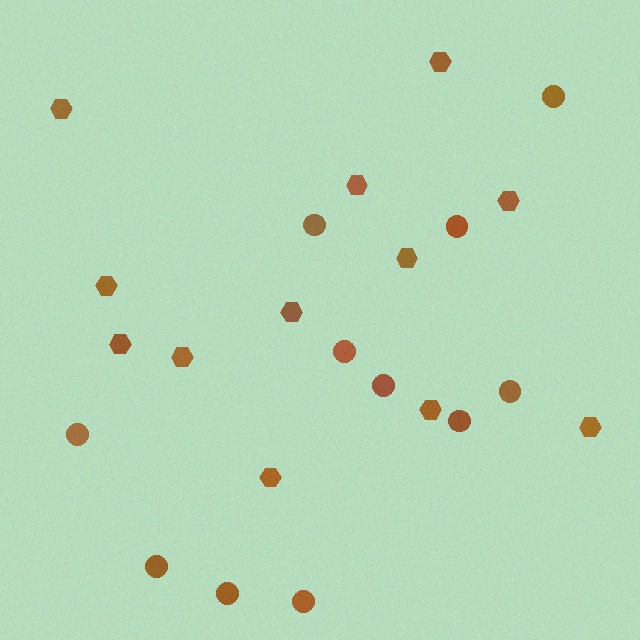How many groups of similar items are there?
There are 2 groups: one group of hexagons (12) and one group of circles (11).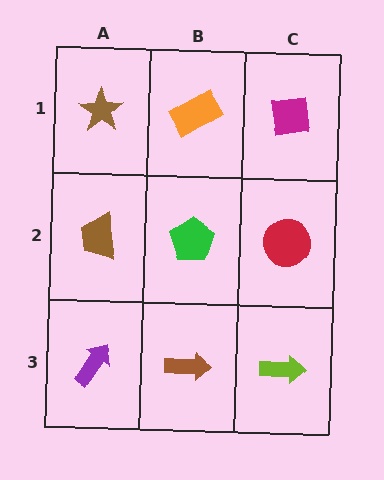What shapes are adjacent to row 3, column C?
A red circle (row 2, column C), a brown arrow (row 3, column B).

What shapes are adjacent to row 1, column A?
A brown trapezoid (row 2, column A), an orange rectangle (row 1, column B).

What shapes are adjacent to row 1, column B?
A green pentagon (row 2, column B), a brown star (row 1, column A), a magenta square (row 1, column C).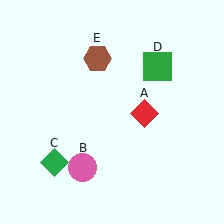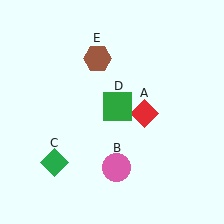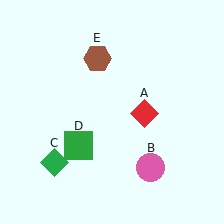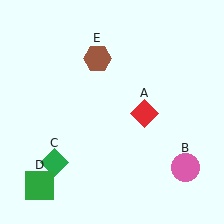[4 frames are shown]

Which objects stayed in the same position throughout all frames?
Red diamond (object A) and green diamond (object C) and brown hexagon (object E) remained stationary.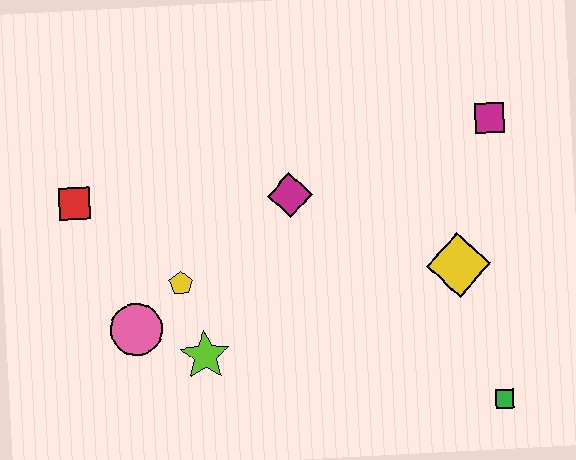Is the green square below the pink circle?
Yes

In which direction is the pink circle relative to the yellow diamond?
The pink circle is to the left of the yellow diamond.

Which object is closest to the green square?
The yellow diamond is closest to the green square.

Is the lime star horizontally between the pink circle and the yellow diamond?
Yes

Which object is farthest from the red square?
The green square is farthest from the red square.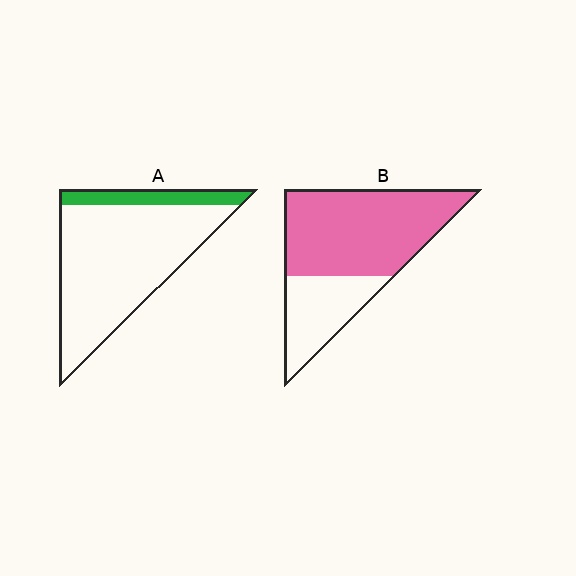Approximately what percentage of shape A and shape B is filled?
A is approximately 15% and B is approximately 70%.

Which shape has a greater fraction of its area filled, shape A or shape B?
Shape B.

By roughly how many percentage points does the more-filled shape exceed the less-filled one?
By roughly 55 percentage points (B over A).